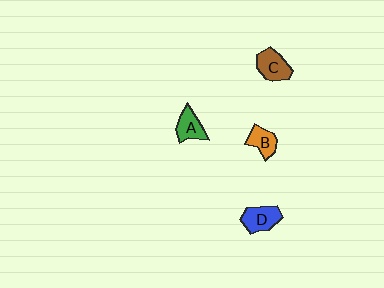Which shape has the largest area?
Shape D (blue).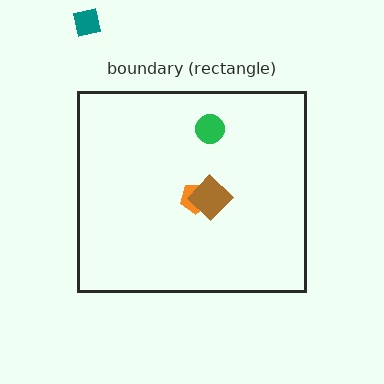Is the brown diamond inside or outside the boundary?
Inside.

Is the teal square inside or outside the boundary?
Outside.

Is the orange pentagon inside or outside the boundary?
Inside.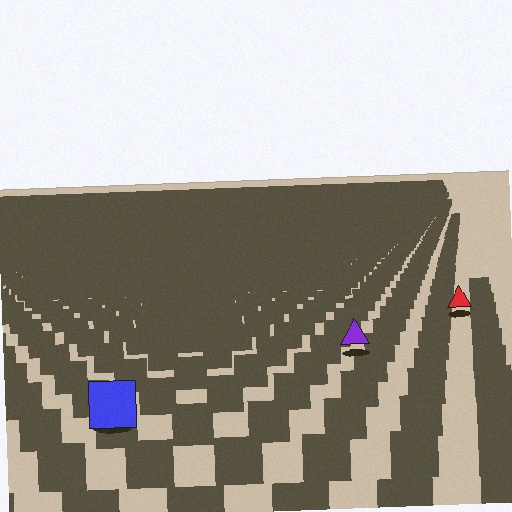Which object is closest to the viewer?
The blue square is closest. The texture marks near it are larger and more spread out.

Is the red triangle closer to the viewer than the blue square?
No. The blue square is closer — you can tell from the texture gradient: the ground texture is coarser near it.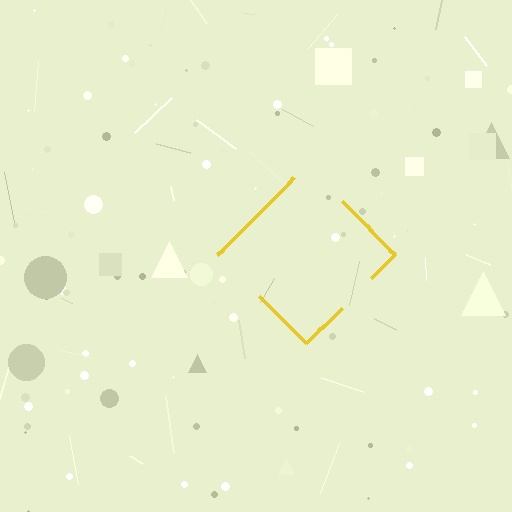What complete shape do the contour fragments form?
The contour fragments form a diamond.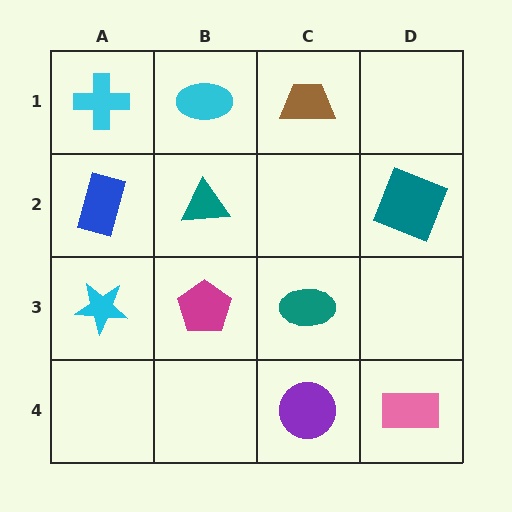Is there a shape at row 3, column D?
No, that cell is empty.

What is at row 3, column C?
A teal ellipse.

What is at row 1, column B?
A cyan ellipse.